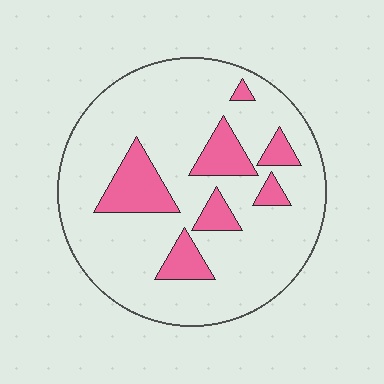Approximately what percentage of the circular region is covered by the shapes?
Approximately 20%.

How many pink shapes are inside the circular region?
7.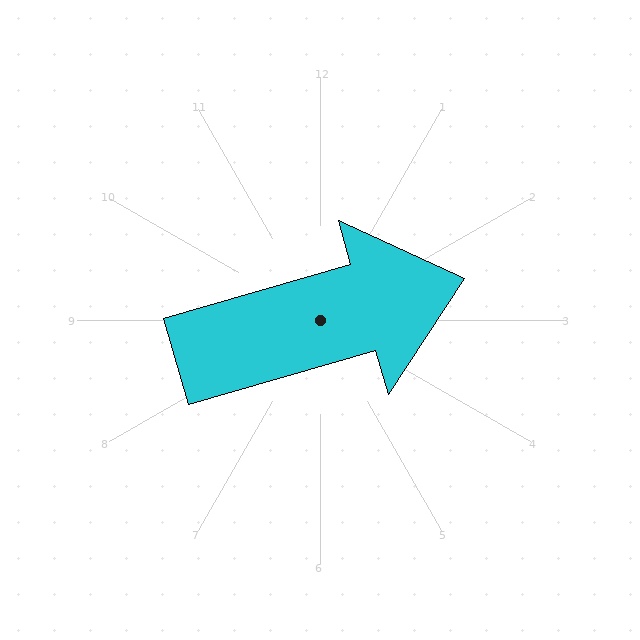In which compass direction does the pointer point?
East.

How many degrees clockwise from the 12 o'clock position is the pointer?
Approximately 74 degrees.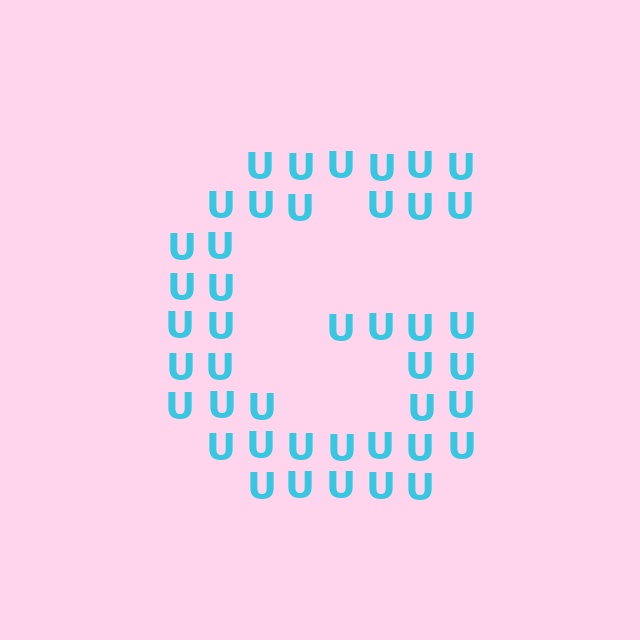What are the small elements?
The small elements are letter U's.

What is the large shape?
The large shape is the letter G.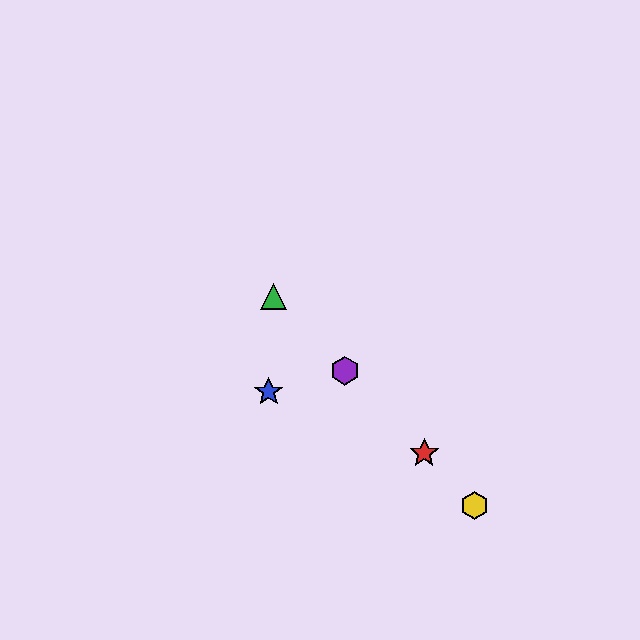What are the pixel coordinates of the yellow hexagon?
The yellow hexagon is at (474, 505).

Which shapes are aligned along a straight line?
The red star, the green triangle, the yellow hexagon, the purple hexagon are aligned along a straight line.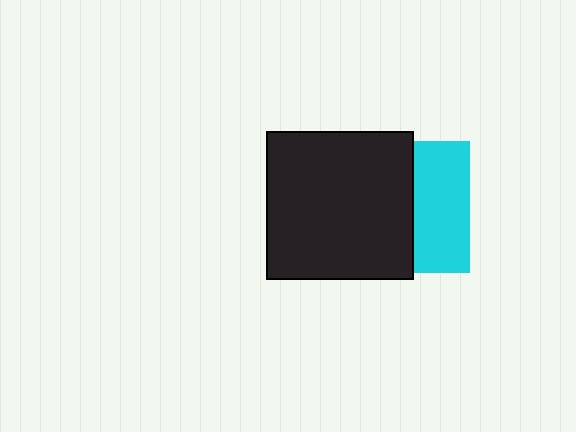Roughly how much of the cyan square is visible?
A small part of it is visible (roughly 42%).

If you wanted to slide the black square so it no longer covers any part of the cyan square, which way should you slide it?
Slide it left — that is the most direct way to separate the two shapes.